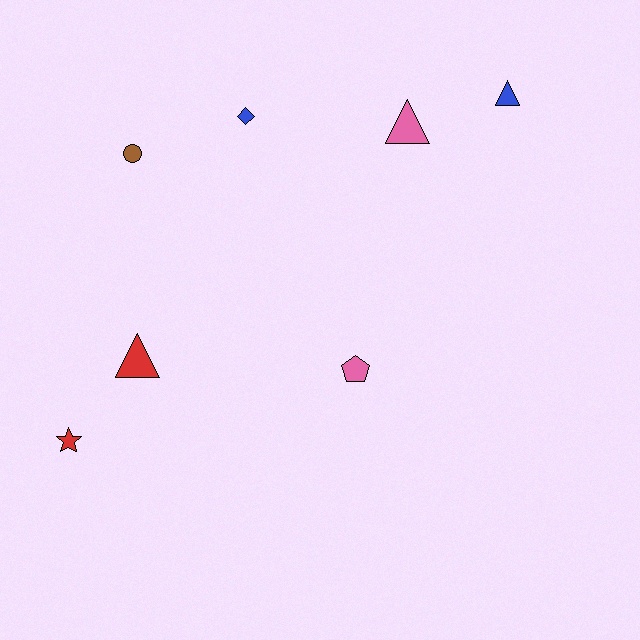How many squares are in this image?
There are no squares.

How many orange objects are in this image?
There are no orange objects.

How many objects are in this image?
There are 7 objects.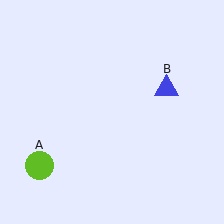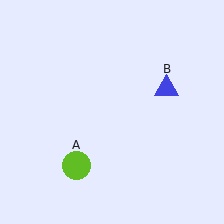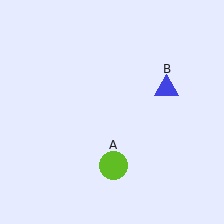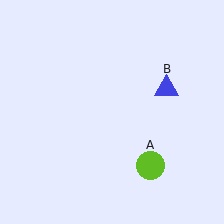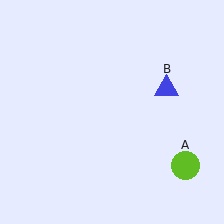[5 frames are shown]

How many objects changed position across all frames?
1 object changed position: lime circle (object A).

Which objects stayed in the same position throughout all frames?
Blue triangle (object B) remained stationary.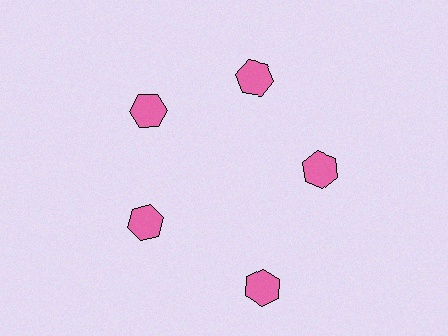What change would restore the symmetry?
The symmetry would be restored by moving it inward, back onto the ring so that all 5 hexagons sit at equal angles and equal distance from the center.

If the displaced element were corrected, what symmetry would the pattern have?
It would have 5-fold rotational symmetry — the pattern would map onto itself every 72 degrees.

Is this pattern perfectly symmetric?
No. The 5 pink hexagons are arranged in a ring, but one element near the 5 o'clock position is pushed outward from the center, breaking the 5-fold rotational symmetry.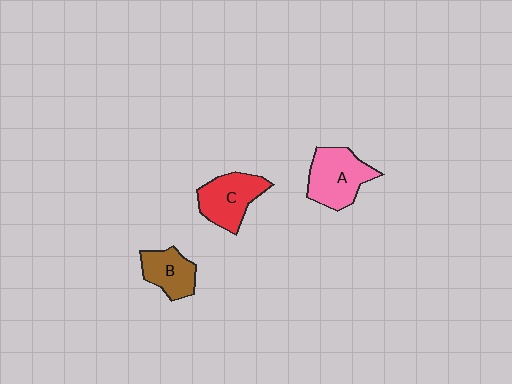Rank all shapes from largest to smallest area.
From largest to smallest: A (pink), C (red), B (brown).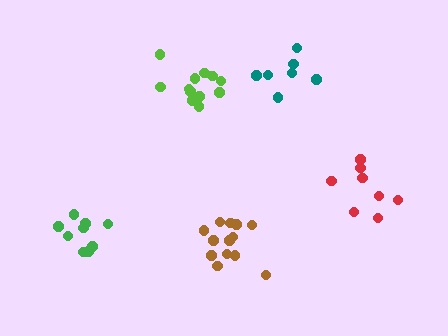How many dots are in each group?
Group 1: 13 dots, Group 2: 12 dots, Group 3: 7 dots, Group 4: 9 dots, Group 5: 8 dots (49 total).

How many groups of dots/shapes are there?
There are 5 groups.